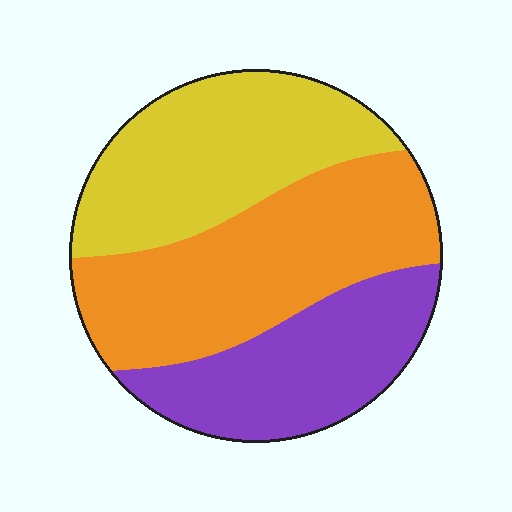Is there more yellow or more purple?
Yellow.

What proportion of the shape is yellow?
Yellow takes up about one third (1/3) of the shape.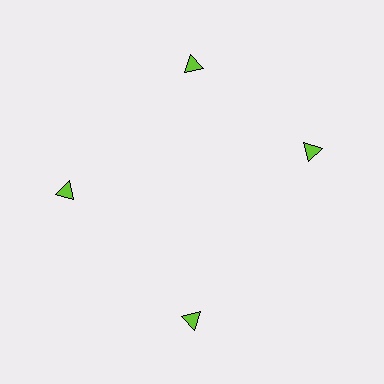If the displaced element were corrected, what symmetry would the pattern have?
It would have 4-fold rotational symmetry — the pattern would map onto itself every 90 degrees.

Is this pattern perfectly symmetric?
No. The 4 lime triangles are arranged in a ring, but one element near the 3 o'clock position is rotated out of alignment along the ring, breaking the 4-fold rotational symmetry.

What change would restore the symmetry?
The symmetry would be restored by rotating it back into even spacing with its neighbors so that all 4 triangles sit at equal angles and equal distance from the center.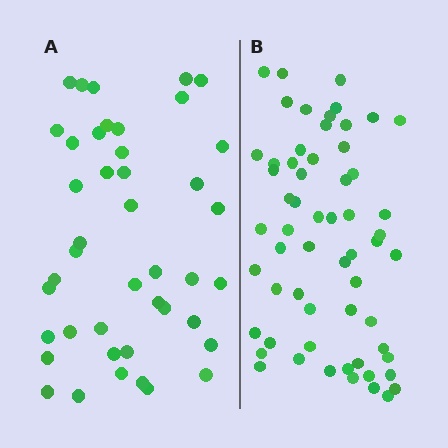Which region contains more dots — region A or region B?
Region B (the right region) has more dots.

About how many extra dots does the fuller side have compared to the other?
Region B has approximately 15 more dots than region A.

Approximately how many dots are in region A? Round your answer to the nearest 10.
About 40 dots. (The exact count is 43, which rounds to 40.)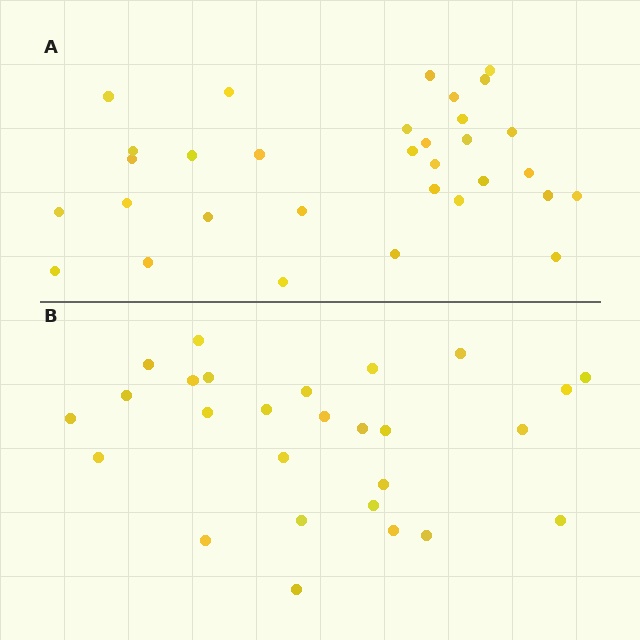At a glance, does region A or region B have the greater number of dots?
Region A (the top region) has more dots.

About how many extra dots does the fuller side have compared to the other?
Region A has about 5 more dots than region B.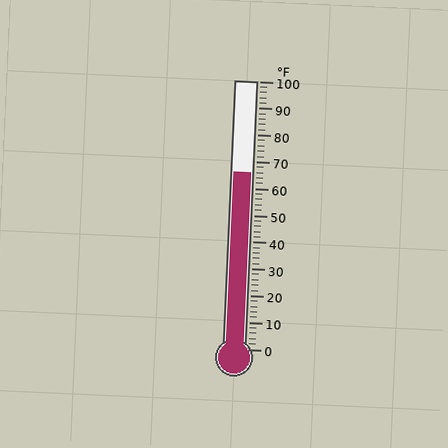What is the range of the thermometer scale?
The thermometer scale ranges from 0°F to 100°F.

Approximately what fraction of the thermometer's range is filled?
The thermometer is filled to approximately 65% of its range.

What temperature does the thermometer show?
The thermometer shows approximately 66°F.